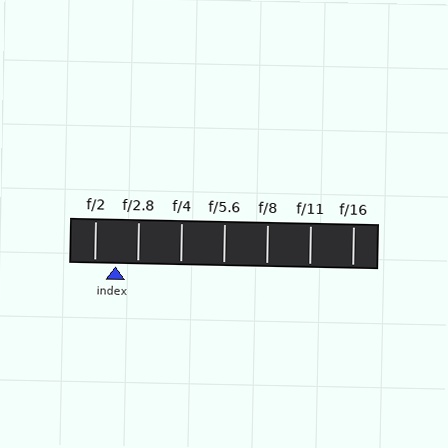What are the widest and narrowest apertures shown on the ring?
The widest aperture shown is f/2 and the narrowest is f/16.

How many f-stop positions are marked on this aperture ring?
There are 7 f-stop positions marked.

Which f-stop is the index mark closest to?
The index mark is closest to f/2.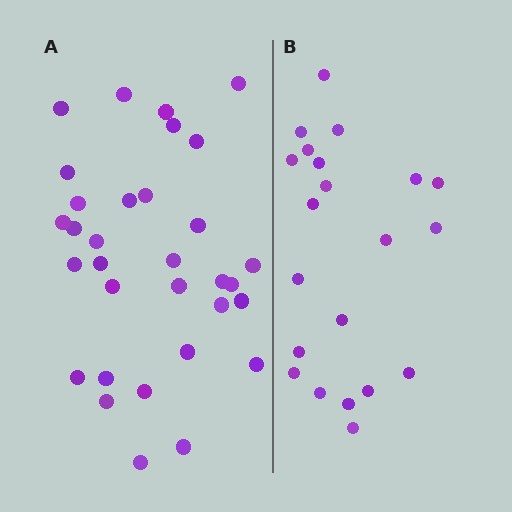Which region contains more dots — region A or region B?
Region A (the left region) has more dots.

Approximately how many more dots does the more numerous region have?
Region A has roughly 12 or so more dots than region B.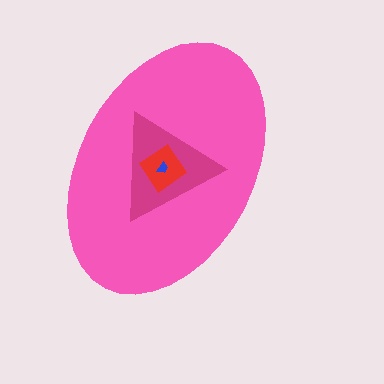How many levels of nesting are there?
4.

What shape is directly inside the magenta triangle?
The red diamond.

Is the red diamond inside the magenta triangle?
Yes.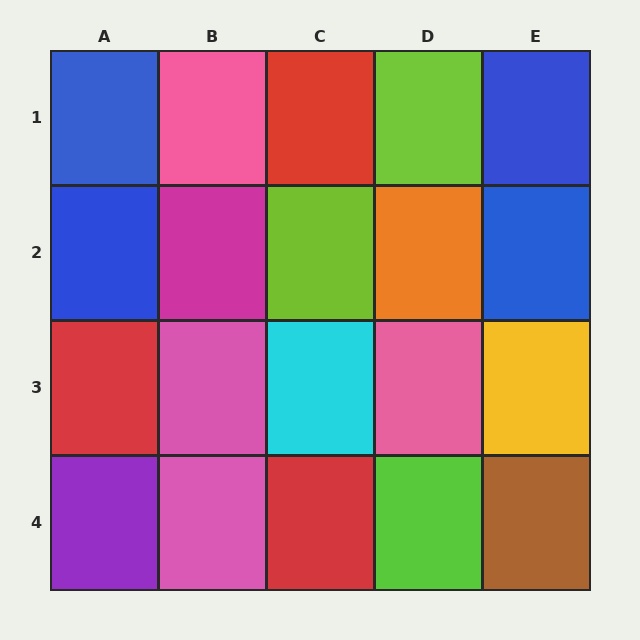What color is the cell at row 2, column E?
Blue.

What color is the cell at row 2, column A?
Blue.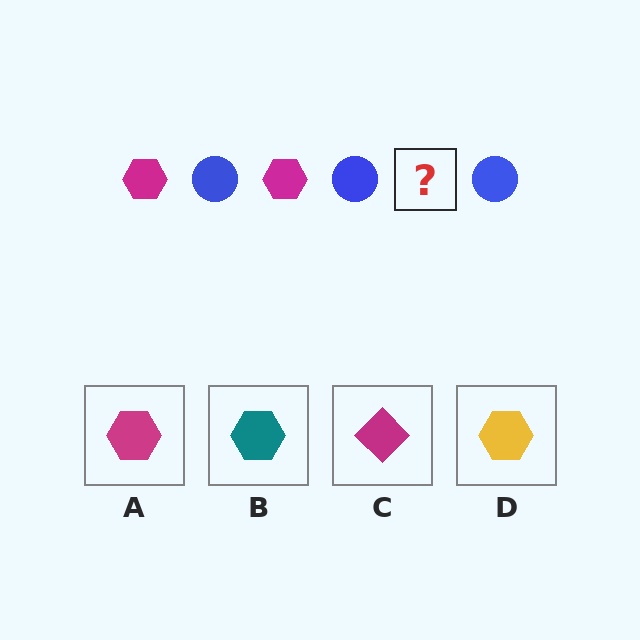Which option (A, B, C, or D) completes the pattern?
A.